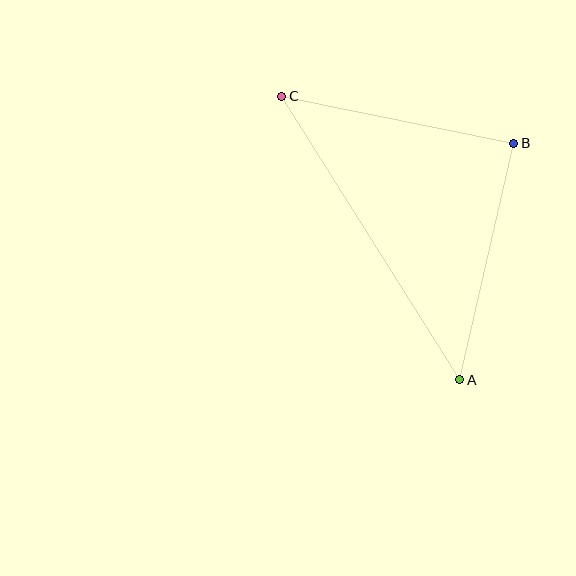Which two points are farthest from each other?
Points A and C are farthest from each other.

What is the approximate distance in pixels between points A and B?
The distance between A and B is approximately 243 pixels.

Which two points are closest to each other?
Points B and C are closest to each other.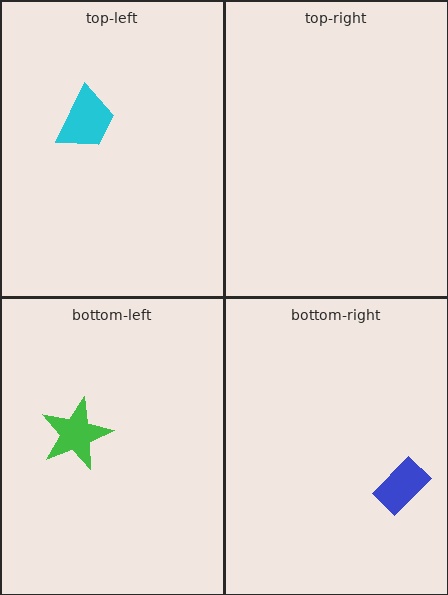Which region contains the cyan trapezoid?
The top-left region.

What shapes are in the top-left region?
The cyan trapezoid.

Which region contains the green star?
The bottom-left region.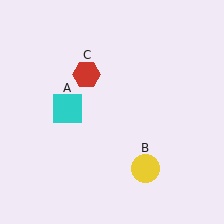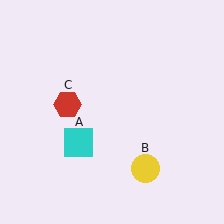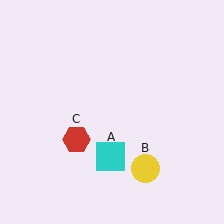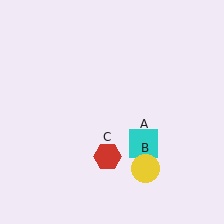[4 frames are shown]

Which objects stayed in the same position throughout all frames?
Yellow circle (object B) remained stationary.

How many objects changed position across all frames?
2 objects changed position: cyan square (object A), red hexagon (object C).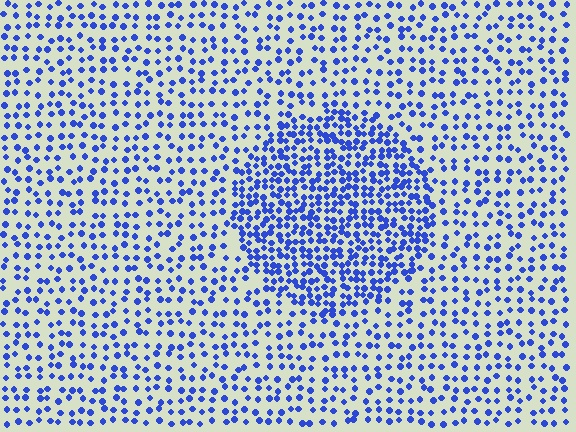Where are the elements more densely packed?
The elements are more densely packed inside the circle boundary.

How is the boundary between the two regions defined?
The boundary is defined by a change in element density (approximately 2.0x ratio). All elements are the same color, size, and shape.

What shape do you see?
I see a circle.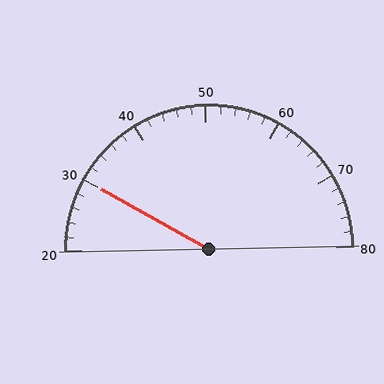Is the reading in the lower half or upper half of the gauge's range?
The reading is in the lower half of the range (20 to 80).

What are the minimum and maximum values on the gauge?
The gauge ranges from 20 to 80.